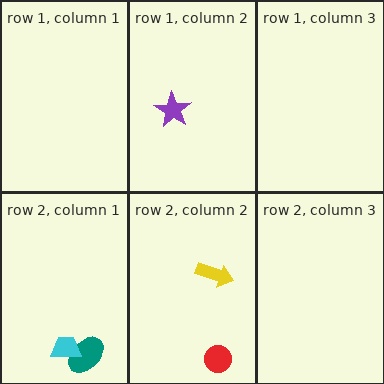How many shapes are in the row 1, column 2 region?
1.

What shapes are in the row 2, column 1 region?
The teal ellipse, the cyan trapezoid.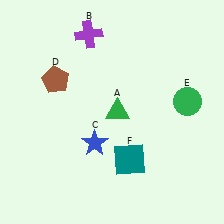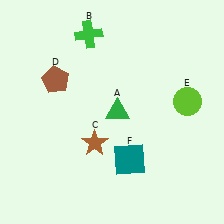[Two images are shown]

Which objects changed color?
B changed from purple to green. C changed from blue to brown. E changed from green to lime.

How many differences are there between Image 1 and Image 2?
There are 3 differences between the two images.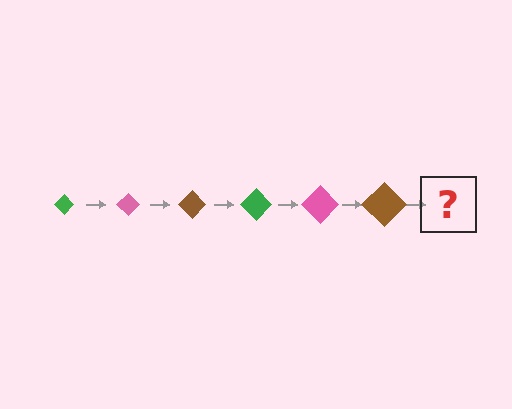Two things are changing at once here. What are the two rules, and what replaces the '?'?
The two rules are that the diamond grows larger each step and the color cycles through green, pink, and brown. The '?' should be a green diamond, larger than the previous one.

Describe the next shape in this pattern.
It should be a green diamond, larger than the previous one.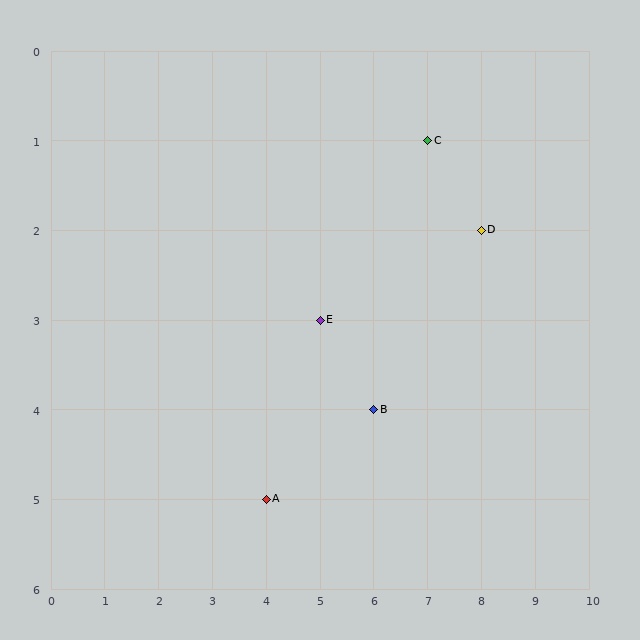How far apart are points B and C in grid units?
Points B and C are 1 column and 3 rows apart (about 3.2 grid units diagonally).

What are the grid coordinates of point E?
Point E is at grid coordinates (5, 3).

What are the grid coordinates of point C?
Point C is at grid coordinates (7, 1).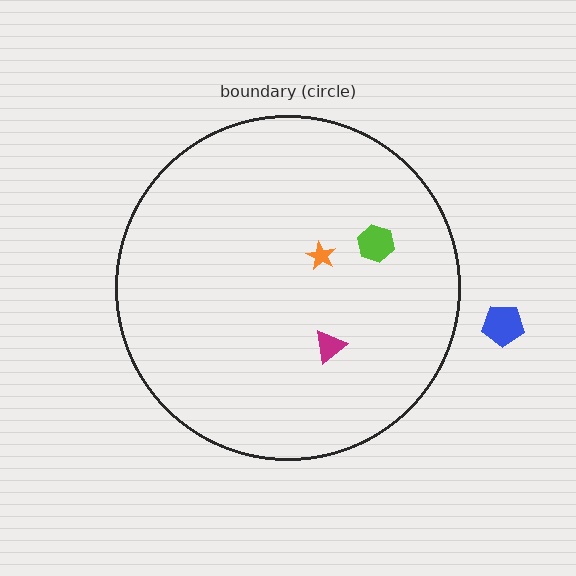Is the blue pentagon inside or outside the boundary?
Outside.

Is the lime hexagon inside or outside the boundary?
Inside.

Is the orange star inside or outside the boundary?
Inside.